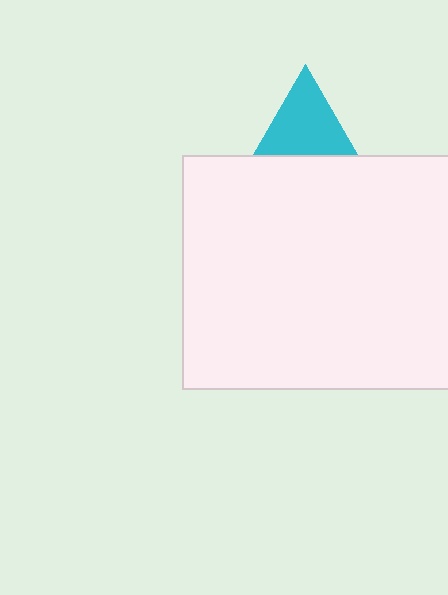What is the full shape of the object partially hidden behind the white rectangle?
The partially hidden object is a cyan triangle.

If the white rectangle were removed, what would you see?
You would see the complete cyan triangle.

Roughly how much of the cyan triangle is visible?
About half of it is visible (roughly 59%).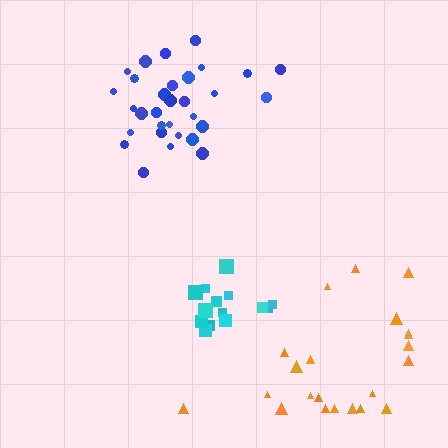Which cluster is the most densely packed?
Cyan.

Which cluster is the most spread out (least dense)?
Orange.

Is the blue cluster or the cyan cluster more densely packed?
Cyan.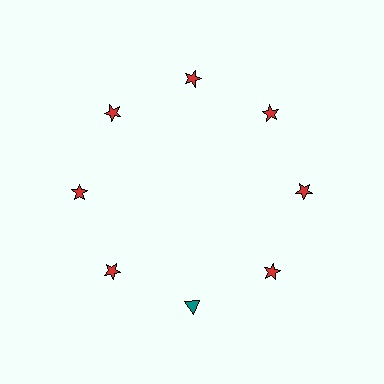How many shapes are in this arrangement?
There are 8 shapes arranged in a ring pattern.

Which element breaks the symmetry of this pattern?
The teal triangle at roughly the 6 o'clock position breaks the symmetry. All other shapes are red stars.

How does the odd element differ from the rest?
It differs in both color (teal instead of red) and shape (triangle instead of star).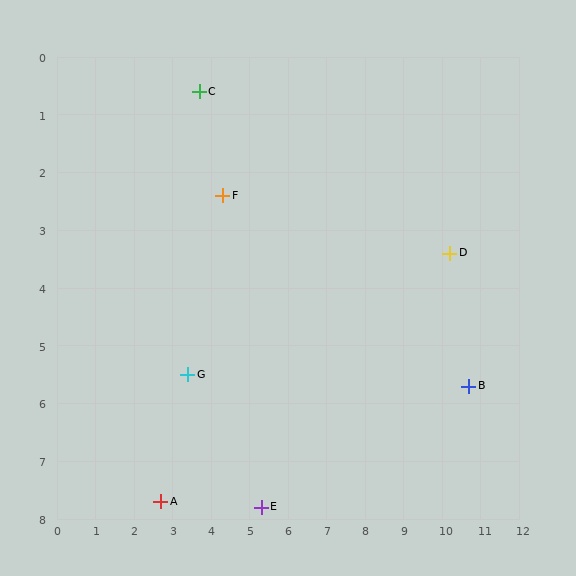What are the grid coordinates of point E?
Point E is at approximately (5.3, 7.8).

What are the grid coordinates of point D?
Point D is at approximately (10.2, 3.4).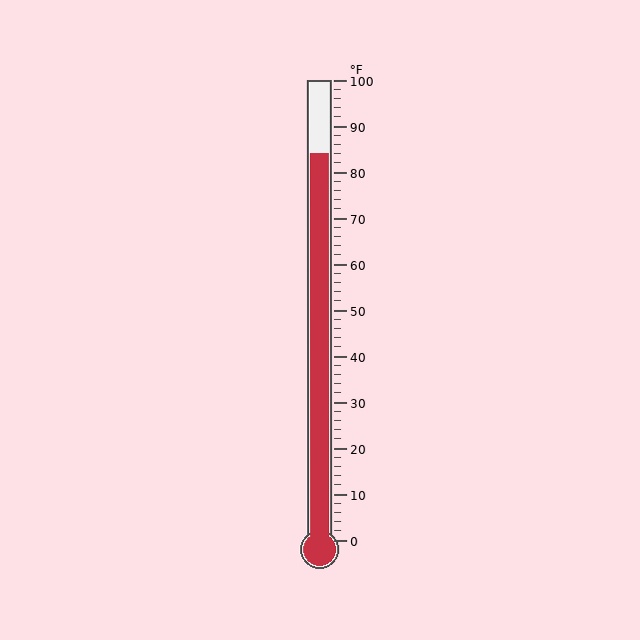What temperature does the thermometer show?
The thermometer shows approximately 84°F.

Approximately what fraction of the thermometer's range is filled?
The thermometer is filled to approximately 85% of its range.